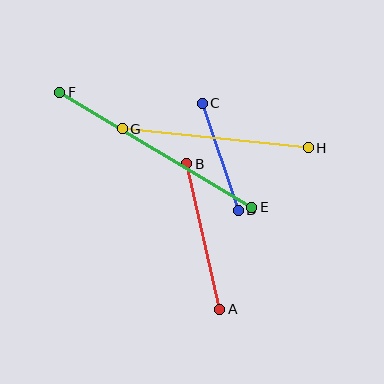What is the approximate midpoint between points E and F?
The midpoint is at approximately (156, 150) pixels.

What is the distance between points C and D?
The distance is approximately 113 pixels.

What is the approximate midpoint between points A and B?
The midpoint is at approximately (203, 237) pixels.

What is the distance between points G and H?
The distance is approximately 187 pixels.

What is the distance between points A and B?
The distance is approximately 150 pixels.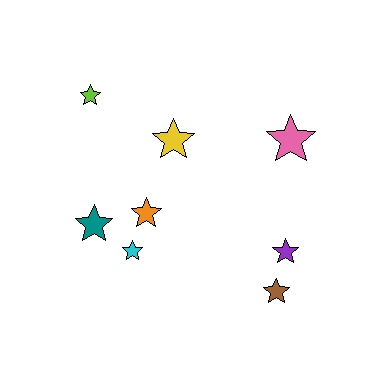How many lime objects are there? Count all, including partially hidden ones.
There is 1 lime object.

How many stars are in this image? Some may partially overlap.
There are 8 stars.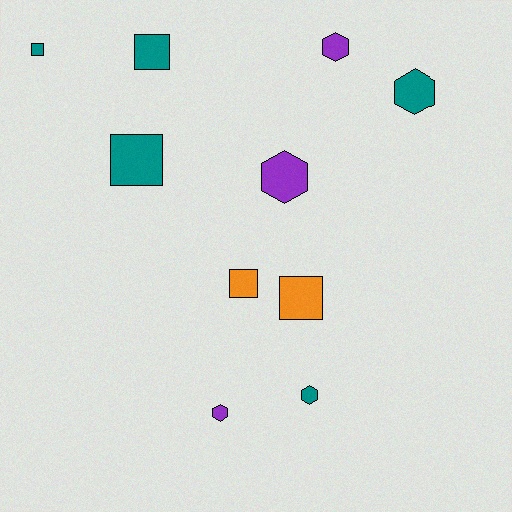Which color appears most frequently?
Teal, with 5 objects.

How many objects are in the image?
There are 10 objects.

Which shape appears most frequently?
Hexagon, with 5 objects.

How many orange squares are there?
There are 2 orange squares.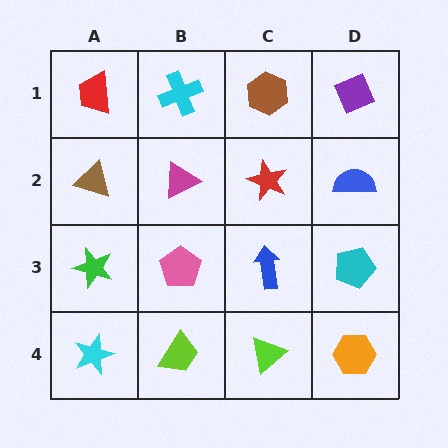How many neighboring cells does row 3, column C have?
4.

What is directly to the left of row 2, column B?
A brown triangle.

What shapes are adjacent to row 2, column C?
A brown hexagon (row 1, column C), a blue arrow (row 3, column C), a magenta triangle (row 2, column B), a blue semicircle (row 2, column D).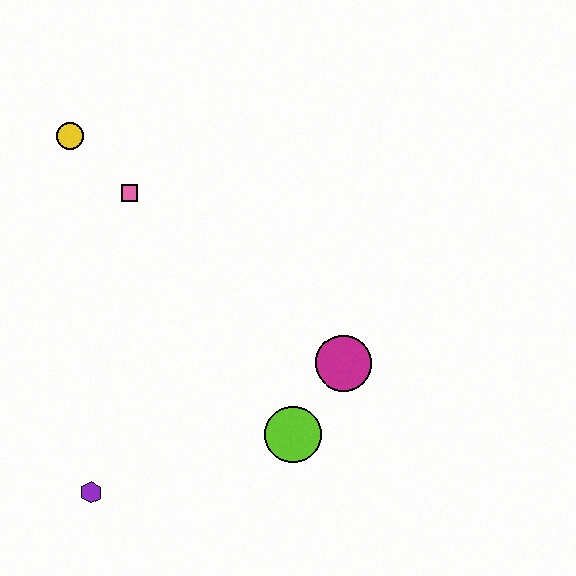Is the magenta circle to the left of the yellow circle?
No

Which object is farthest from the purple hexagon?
The yellow circle is farthest from the purple hexagon.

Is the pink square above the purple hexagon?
Yes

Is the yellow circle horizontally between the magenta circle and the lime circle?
No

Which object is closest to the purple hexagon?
The lime circle is closest to the purple hexagon.